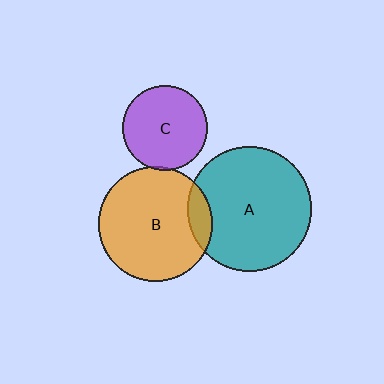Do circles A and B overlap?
Yes.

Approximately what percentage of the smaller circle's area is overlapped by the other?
Approximately 10%.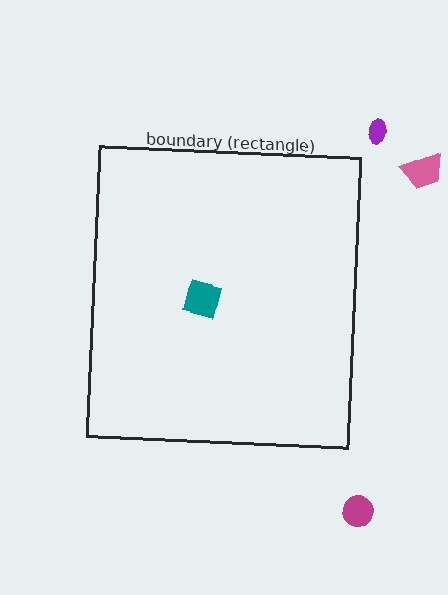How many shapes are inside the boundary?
1 inside, 3 outside.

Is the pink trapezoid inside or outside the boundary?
Outside.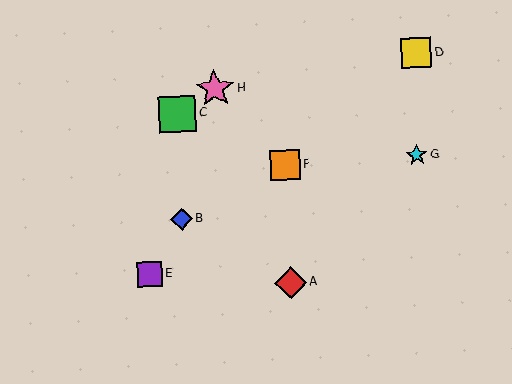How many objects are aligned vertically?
2 objects (A, F) are aligned vertically.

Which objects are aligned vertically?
Objects A, F are aligned vertically.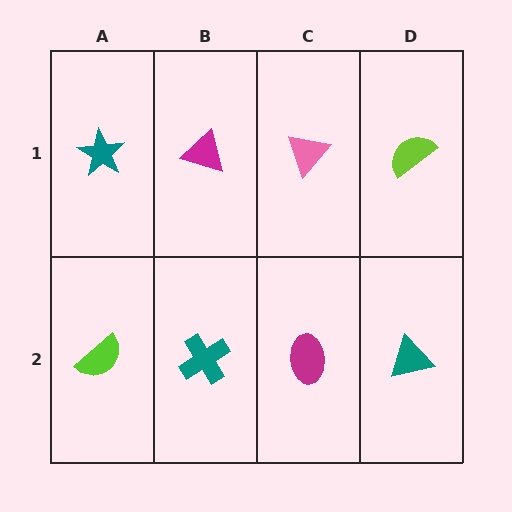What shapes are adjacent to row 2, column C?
A pink triangle (row 1, column C), a teal cross (row 2, column B), a teal triangle (row 2, column D).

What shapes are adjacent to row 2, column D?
A lime semicircle (row 1, column D), a magenta ellipse (row 2, column C).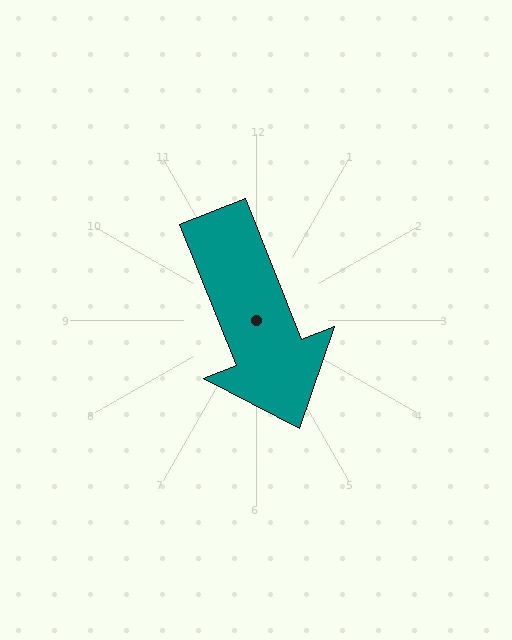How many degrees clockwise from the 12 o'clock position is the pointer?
Approximately 158 degrees.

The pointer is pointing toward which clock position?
Roughly 5 o'clock.